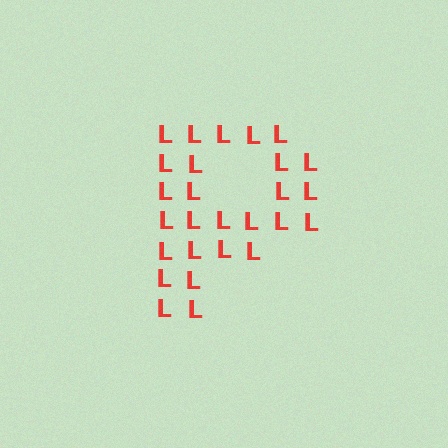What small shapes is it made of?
It is made of small letter L's.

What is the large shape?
The large shape is the letter P.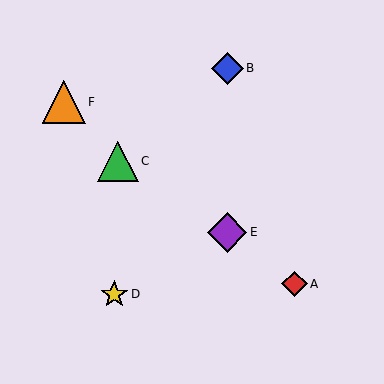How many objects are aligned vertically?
2 objects (B, E) are aligned vertically.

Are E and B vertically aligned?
Yes, both are at x≈227.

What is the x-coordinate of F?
Object F is at x≈64.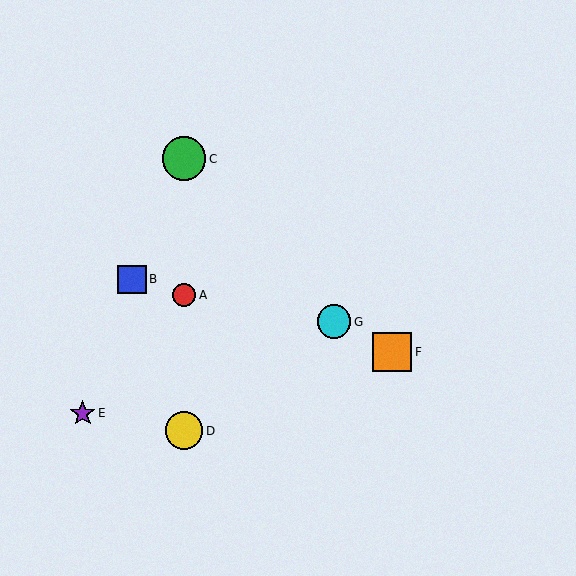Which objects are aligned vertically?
Objects A, C, D are aligned vertically.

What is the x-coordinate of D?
Object D is at x≈184.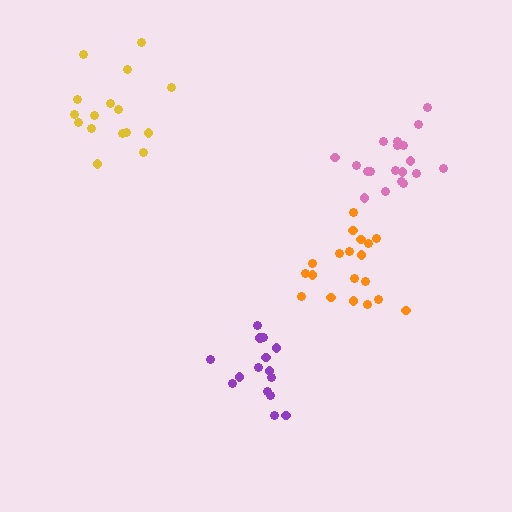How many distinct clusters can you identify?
There are 4 distinct clusters.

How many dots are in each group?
Group 1: 16 dots, Group 2: 19 dots, Group 3: 19 dots, Group 4: 15 dots (69 total).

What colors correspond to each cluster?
The clusters are colored: yellow, orange, pink, purple.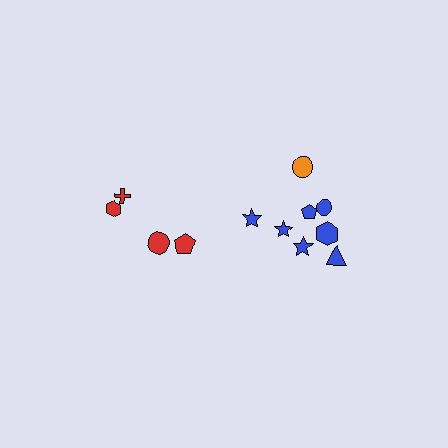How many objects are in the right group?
There are 8 objects.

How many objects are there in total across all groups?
There are 12 objects.